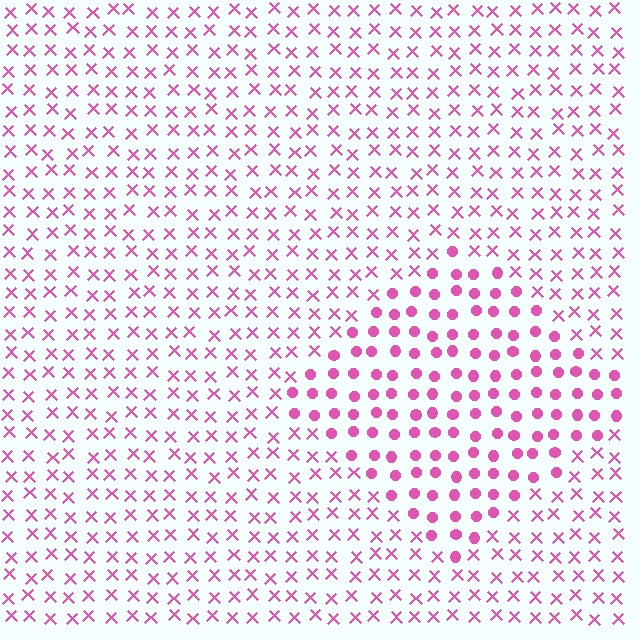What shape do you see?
I see a diamond.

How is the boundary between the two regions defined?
The boundary is defined by a change in element shape: circles inside vs. X marks outside. All elements share the same color and spacing.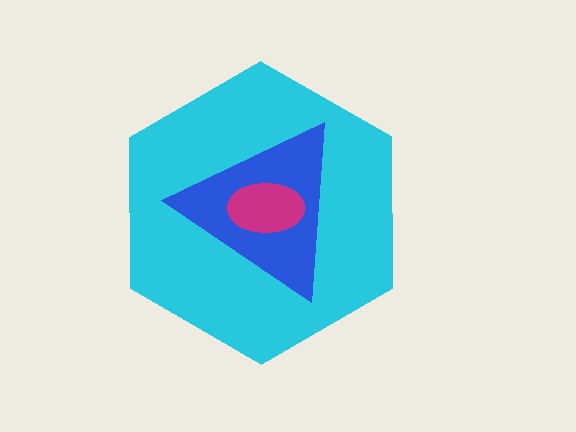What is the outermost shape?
The cyan hexagon.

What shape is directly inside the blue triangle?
The magenta ellipse.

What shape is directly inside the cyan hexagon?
The blue triangle.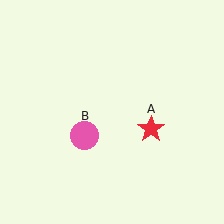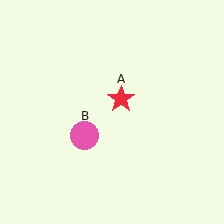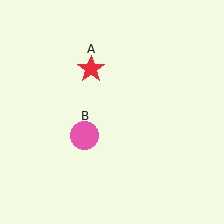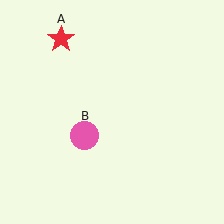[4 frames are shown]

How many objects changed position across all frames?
1 object changed position: red star (object A).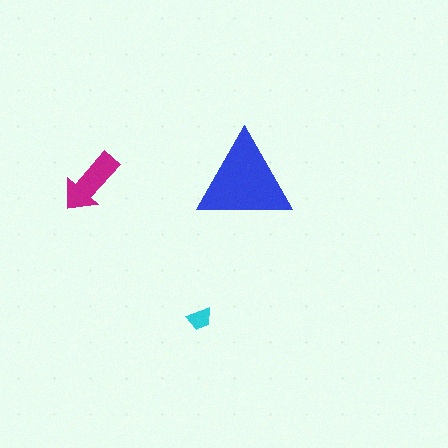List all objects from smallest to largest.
The cyan trapezoid, the magenta arrow, the blue triangle.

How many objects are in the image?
There are 3 objects in the image.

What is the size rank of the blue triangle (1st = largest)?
1st.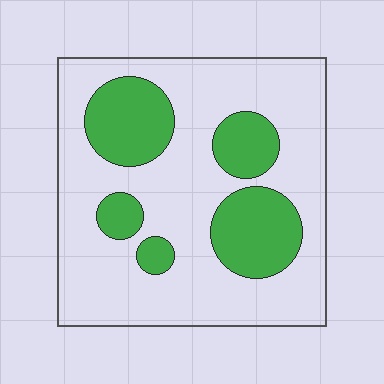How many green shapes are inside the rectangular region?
5.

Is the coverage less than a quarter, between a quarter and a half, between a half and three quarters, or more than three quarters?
Between a quarter and a half.